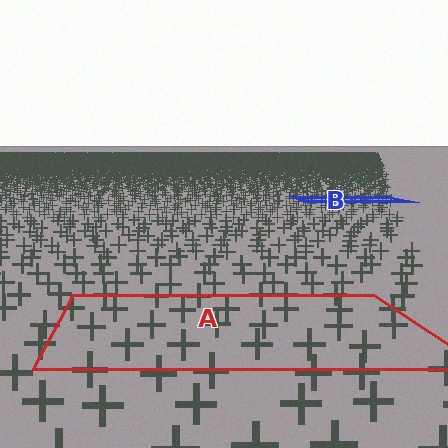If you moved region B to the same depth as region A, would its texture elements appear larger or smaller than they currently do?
They would appear larger. At a closer depth, the same texture elements are projected at a bigger on-screen size.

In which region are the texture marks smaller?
The texture marks are smaller in region B, because it is farther away.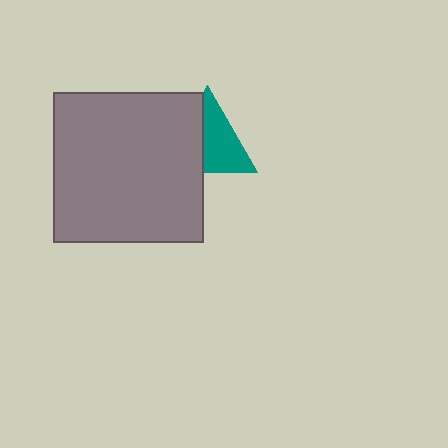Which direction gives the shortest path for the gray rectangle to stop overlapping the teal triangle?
Moving left gives the shortest separation.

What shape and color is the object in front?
The object in front is a gray rectangle.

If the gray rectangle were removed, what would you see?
You would see the complete teal triangle.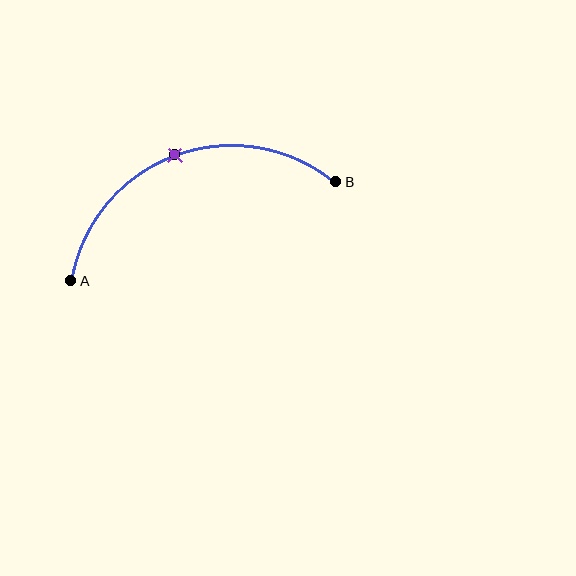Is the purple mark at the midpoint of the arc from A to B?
Yes. The purple mark lies on the arc at equal arc-length from both A and B — it is the arc midpoint.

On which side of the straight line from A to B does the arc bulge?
The arc bulges above the straight line connecting A and B.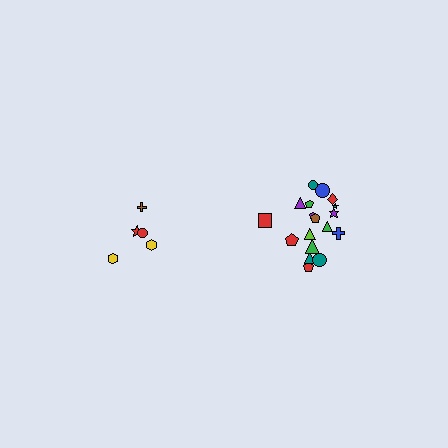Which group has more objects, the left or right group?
The right group.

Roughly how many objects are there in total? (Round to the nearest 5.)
Roughly 25 objects in total.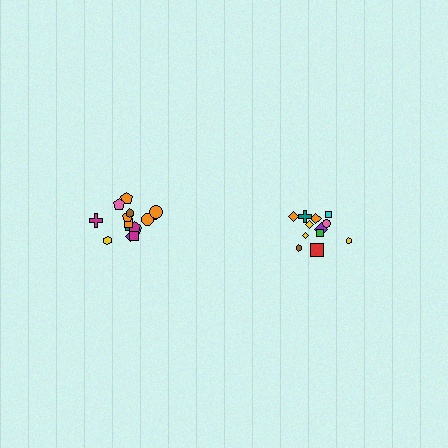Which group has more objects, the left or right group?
The left group.